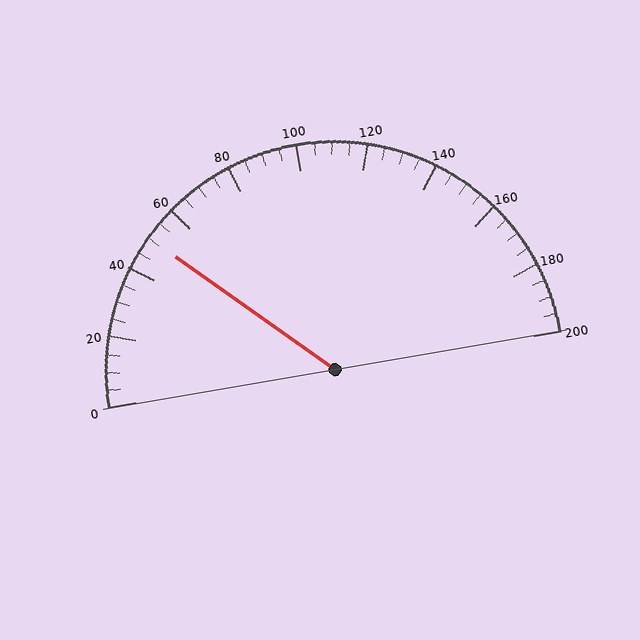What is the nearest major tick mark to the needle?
The nearest major tick mark is 40.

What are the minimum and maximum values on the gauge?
The gauge ranges from 0 to 200.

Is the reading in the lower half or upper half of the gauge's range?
The reading is in the lower half of the range (0 to 200).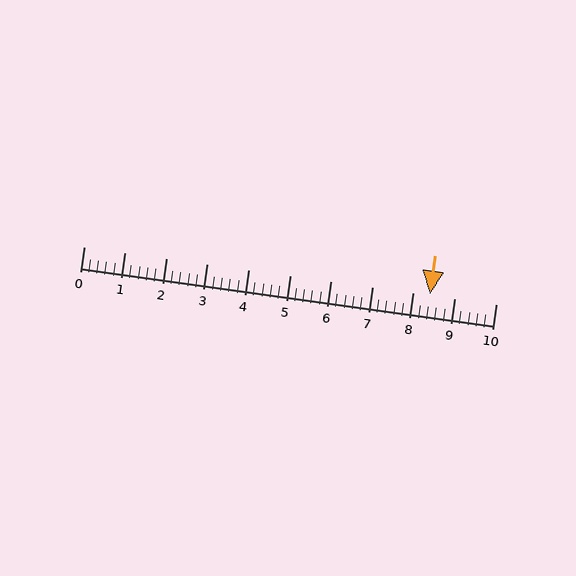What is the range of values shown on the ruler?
The ruler shows values from 0 to 10.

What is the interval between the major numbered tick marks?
The major tick marks are spaced 1 units apart.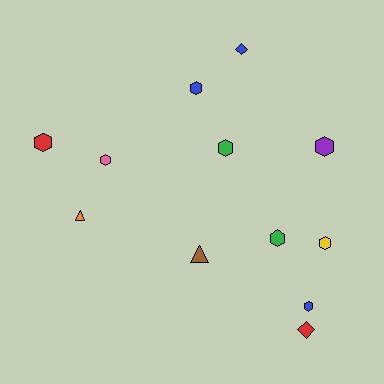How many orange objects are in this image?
There is 1 orange object.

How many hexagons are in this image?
There are 8 hexagons.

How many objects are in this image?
There are 12 objects.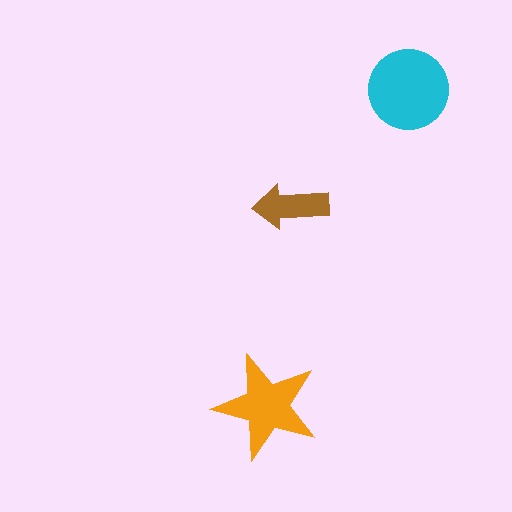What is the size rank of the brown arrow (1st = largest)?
3rd.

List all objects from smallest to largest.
The brown arrow, the orange star, the cyan circle.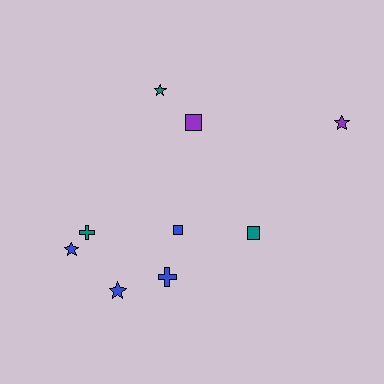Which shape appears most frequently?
Star, with 4 objects.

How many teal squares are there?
There is 1 teal square.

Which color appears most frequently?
Blue, with 4 objects.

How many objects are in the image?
There are 9 objects.